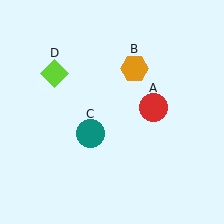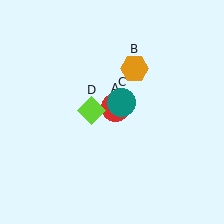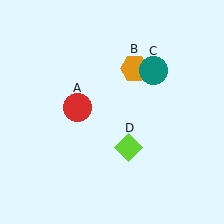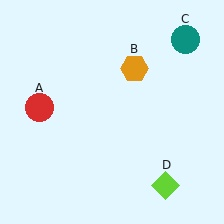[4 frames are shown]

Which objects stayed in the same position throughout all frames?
Orange hexagon (object B) remained stationary.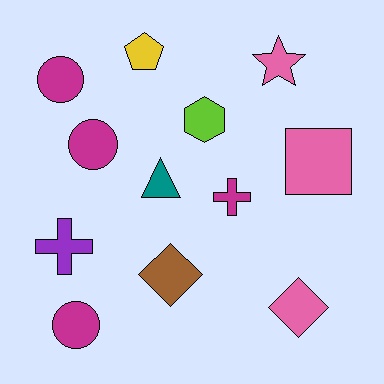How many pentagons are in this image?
There is 1 pentagon.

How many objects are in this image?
There are 12 objects.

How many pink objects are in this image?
There are 3 pink objects.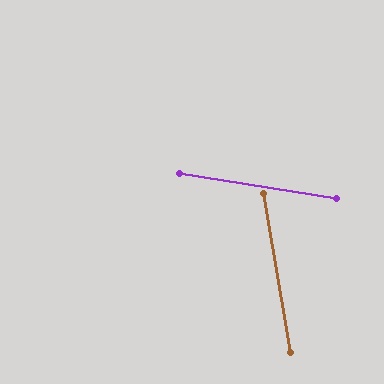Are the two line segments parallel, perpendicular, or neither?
Neither parallel nor perpendicular — they differ by about 72°.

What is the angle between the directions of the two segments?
Approximately 72 degrees.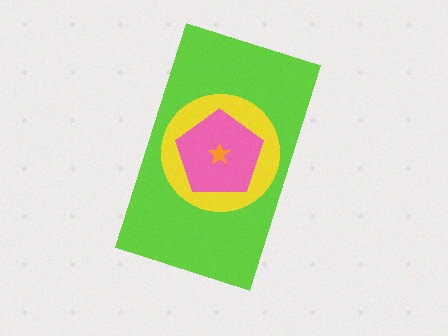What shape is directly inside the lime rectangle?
The yellow circle.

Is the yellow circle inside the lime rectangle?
Yes.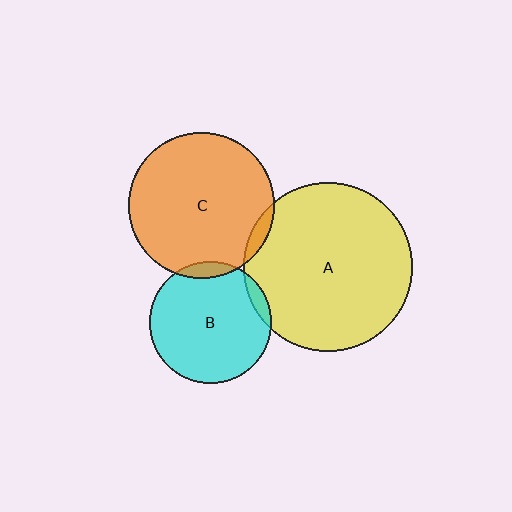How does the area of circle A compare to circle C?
Approximately 1.4 times.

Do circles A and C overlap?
Yes.